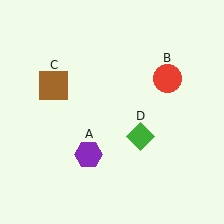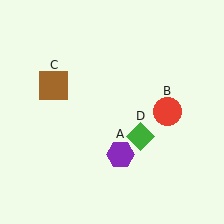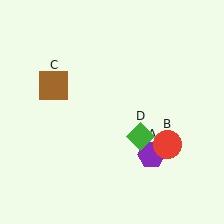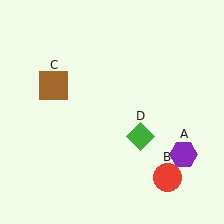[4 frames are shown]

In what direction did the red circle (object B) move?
The red circle (object B) moved down.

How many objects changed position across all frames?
2 objects changed position: purple hexagon (object A), red circle (object B).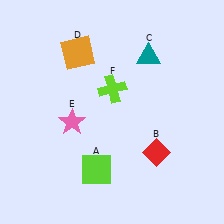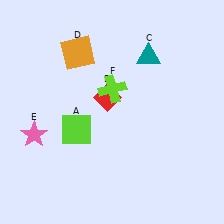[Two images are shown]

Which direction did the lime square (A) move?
The lime square (A) moved up.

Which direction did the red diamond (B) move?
The red diamond (B) moved up.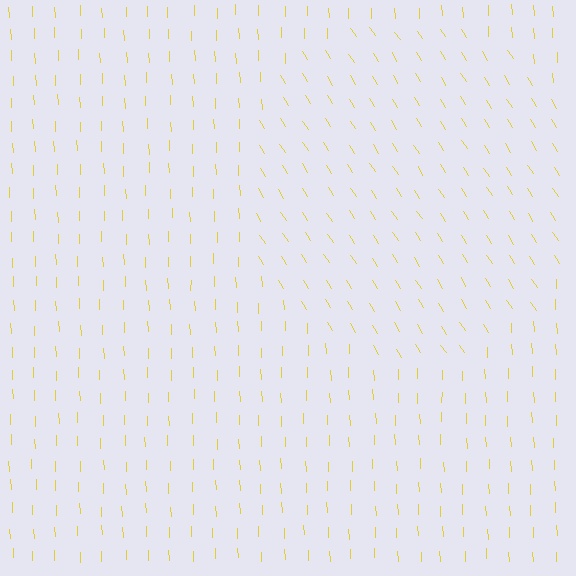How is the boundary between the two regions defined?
The boundary is defined purely by a change in line orientation (approximately 31 degrees difference). All lines are the same color and thickness.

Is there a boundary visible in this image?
Yes, there is a texture boundary formed by a change in line orientation.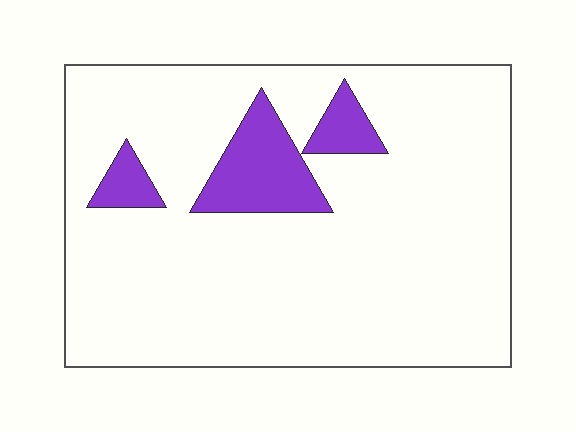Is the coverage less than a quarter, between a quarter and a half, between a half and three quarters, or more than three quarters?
Less than a quarter.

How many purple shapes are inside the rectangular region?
3.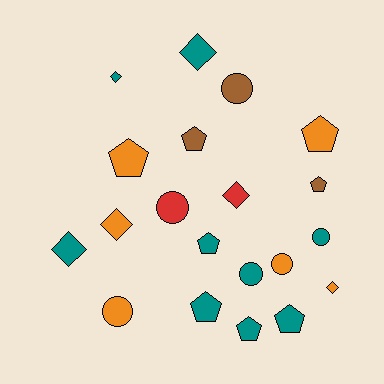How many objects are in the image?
There are 20 objects.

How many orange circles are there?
There are 2 orange circles.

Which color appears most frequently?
Teal, with 9 objects.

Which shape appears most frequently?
Pentagon, with 8 objects.